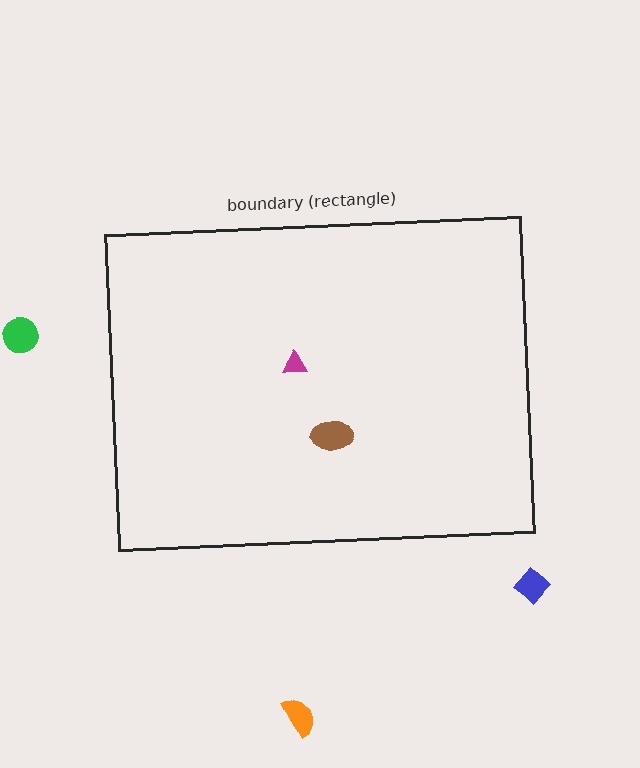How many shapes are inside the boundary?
2 inside, 3 outside.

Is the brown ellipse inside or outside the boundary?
Inside.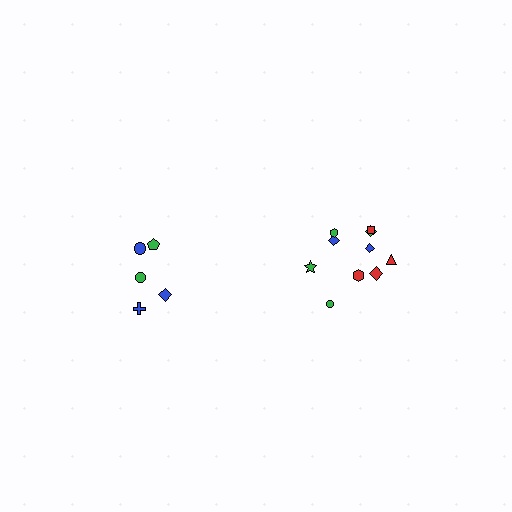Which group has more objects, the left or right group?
The right group.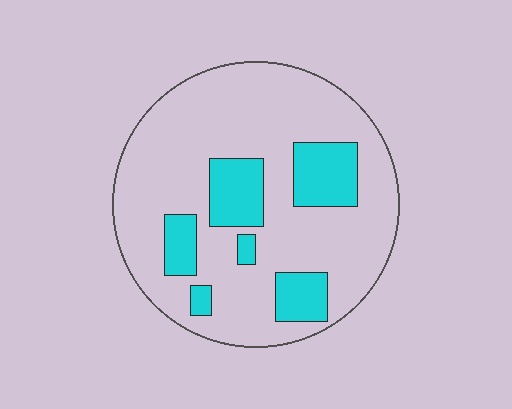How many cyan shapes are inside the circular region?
6.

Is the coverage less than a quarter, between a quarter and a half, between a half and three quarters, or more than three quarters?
Less than a quarter.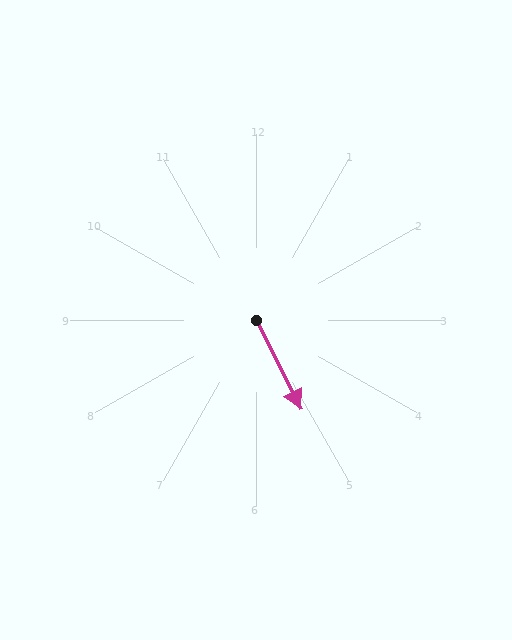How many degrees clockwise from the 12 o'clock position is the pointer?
Approximately 153 degrees.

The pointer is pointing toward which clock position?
Roughly 5 o'clock.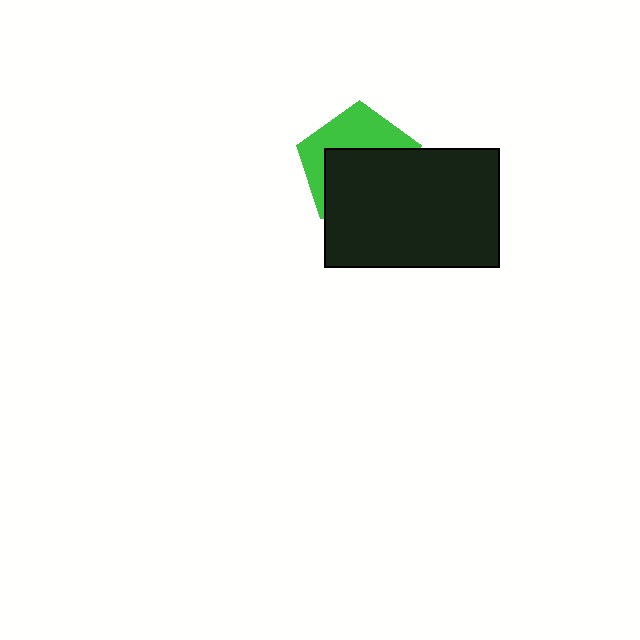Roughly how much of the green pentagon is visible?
A small part of it is visible (roughly 40%).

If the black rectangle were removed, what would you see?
You would see the complete green pentagon.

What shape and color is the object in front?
The object in front is a black rectangle.